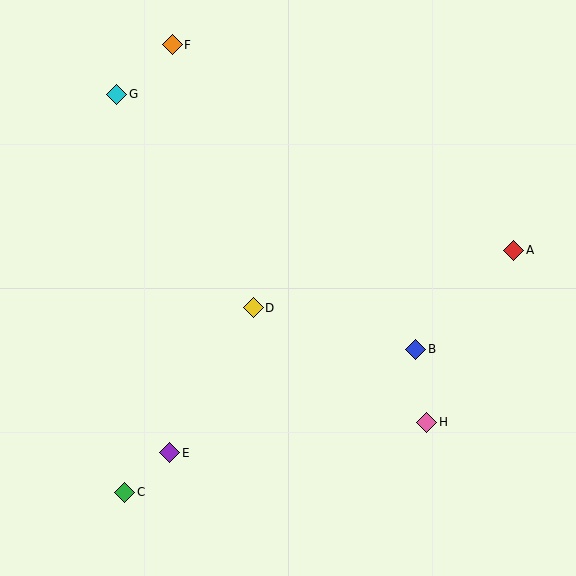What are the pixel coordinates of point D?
Point D is at (253, 308).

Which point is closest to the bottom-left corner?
Point C is closest to the bottom-left corner.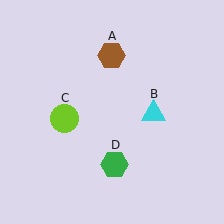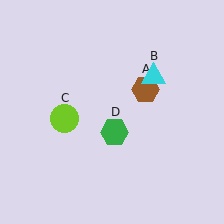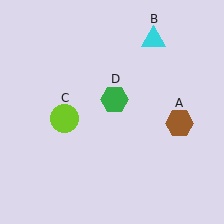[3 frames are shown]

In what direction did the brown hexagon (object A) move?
The brown hexagon (object A) moved down and to the right.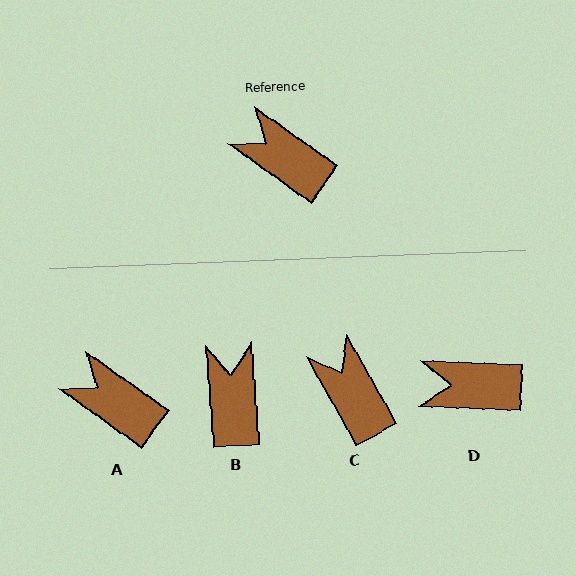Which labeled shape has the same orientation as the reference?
A.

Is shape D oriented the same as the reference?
No, it is off by about 33 degrees.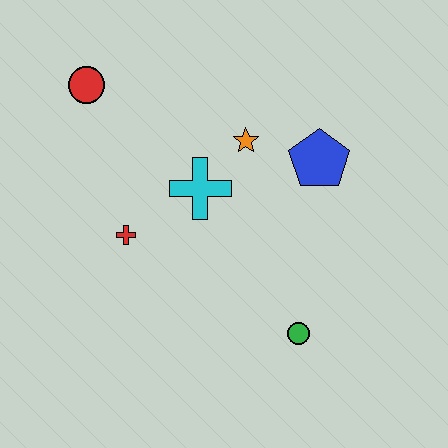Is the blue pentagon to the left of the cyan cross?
No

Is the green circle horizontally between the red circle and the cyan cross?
No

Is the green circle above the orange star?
No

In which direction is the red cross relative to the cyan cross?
The red cross is to the left of the cyan cross.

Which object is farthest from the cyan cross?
The green circle is farthest from the cyan cross.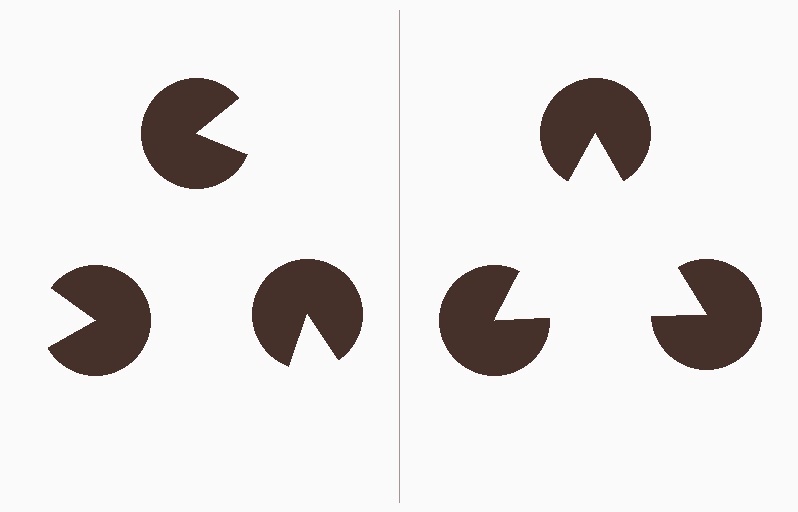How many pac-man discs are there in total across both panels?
6 — 3 on each side.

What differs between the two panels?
The pac-man discs are positioned identically on both sides; only the wedge orientations differ. On the right they align to a triangle; on the left they are misaligned.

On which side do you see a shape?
An illusory triangle appears on the right side. On the left side the wedge cuts are rotated, so no coherent shape forms.